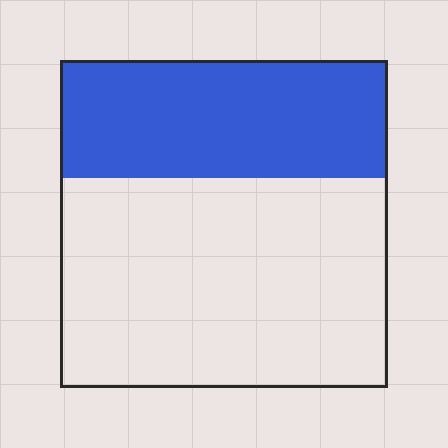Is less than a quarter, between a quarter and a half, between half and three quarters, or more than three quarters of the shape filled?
Between a quarter and a half.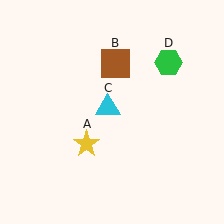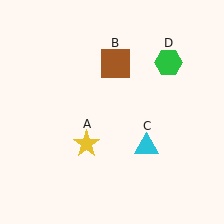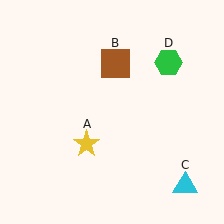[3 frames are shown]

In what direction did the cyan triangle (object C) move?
The cyan triangle (object C) moved down and to the right.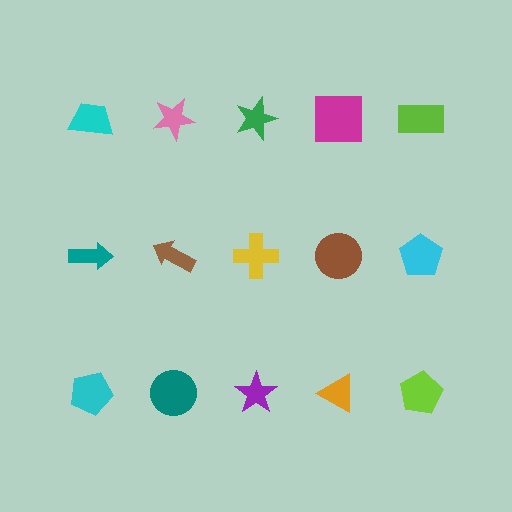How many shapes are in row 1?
5 shapes.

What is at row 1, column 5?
A lime rectangle.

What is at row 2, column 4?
A brown circle.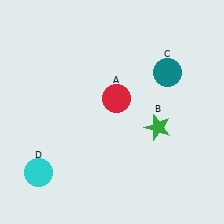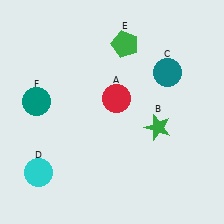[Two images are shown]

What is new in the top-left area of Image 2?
A teal circle (F) was added in the top-left area of Image 2.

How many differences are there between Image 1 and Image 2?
There are 2 differences between the two images.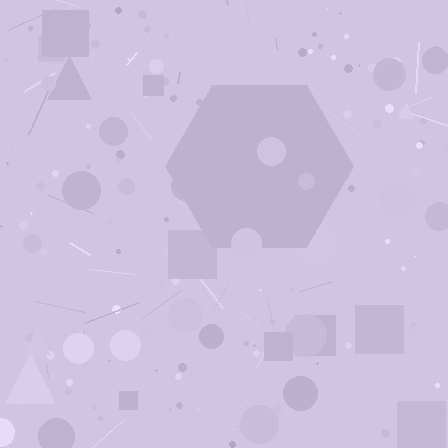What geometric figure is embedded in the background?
A hexagon is embedded in the background.